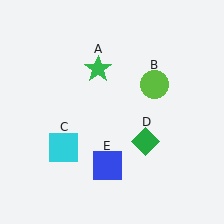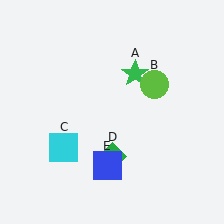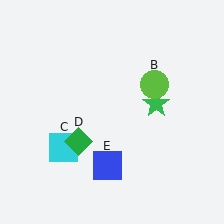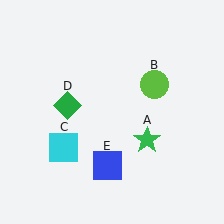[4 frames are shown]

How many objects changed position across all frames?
2 objects changed position: green star (object A), green diamond (object D).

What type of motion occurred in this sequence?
The green star (object A), green diamond (object D) rotated clockwise around the center of the scene.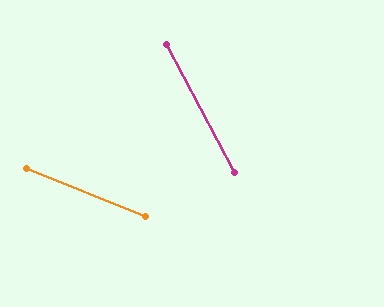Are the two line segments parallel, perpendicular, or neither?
Neither parallel nor perpendicular — they differ by about 40°.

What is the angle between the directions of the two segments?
Approximately 40 degrees.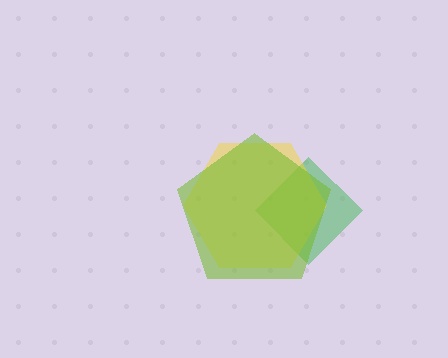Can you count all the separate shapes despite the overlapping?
Yes, there are 3 separate shapes.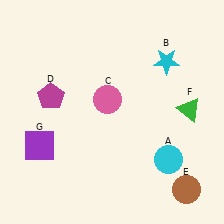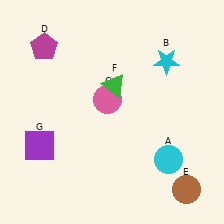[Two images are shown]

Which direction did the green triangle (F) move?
The green triangle (F) moved left.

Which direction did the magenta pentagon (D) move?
The magenta pentagon (D) moved up.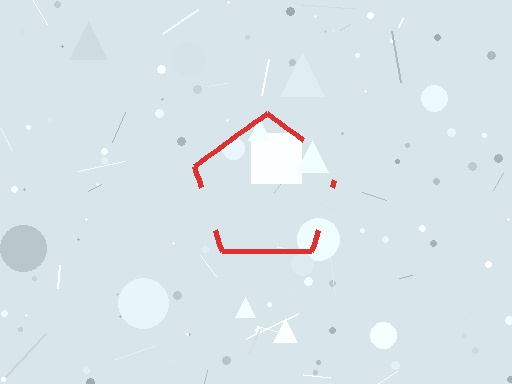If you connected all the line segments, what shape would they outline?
They would outline a pentagon.